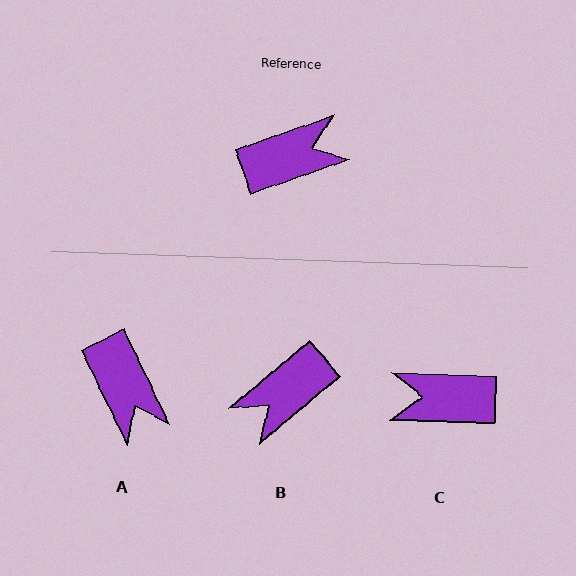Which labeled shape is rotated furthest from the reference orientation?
B, about 159 degrees away.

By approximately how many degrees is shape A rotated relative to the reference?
Approximately 84 degrees clockwise.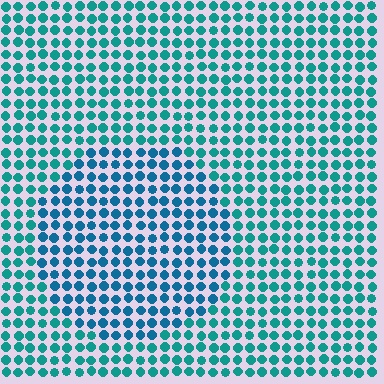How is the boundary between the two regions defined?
The boundary is defined purely by a slight shift in hue (about 25 degrees). Spacing, size, and orientation are identical on both sides.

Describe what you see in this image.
The image is filled with small teal elements in a uniform arrangement. A circle-shaped region is visible where the elements are tinted to a slightly different hue, forming a subtle color boundary.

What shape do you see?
I see a circle.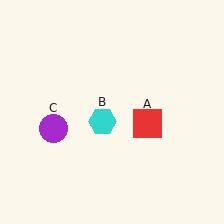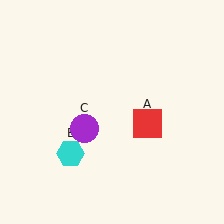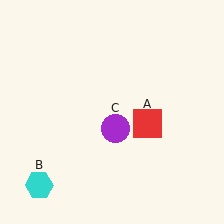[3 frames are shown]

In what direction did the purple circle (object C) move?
The purple circle (object C) moved right.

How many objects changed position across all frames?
2 objects changed position: cyan hexagon (object B), purple circle (object C).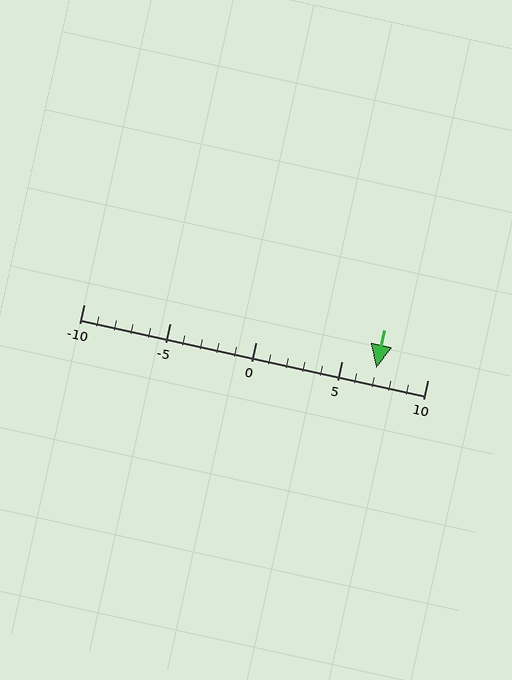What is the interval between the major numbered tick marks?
The major tick marks are spaced 5 units apart.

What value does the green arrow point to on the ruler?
The green arrow points to approximately 7.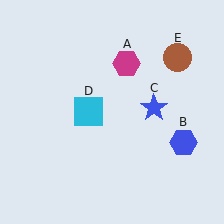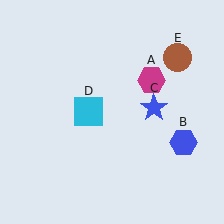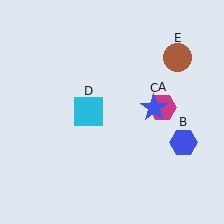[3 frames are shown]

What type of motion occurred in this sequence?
The magenta hexagon (object A) rotated clockwise around the center of the scene.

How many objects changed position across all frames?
1 object changed position: magenta hexagon (object A).